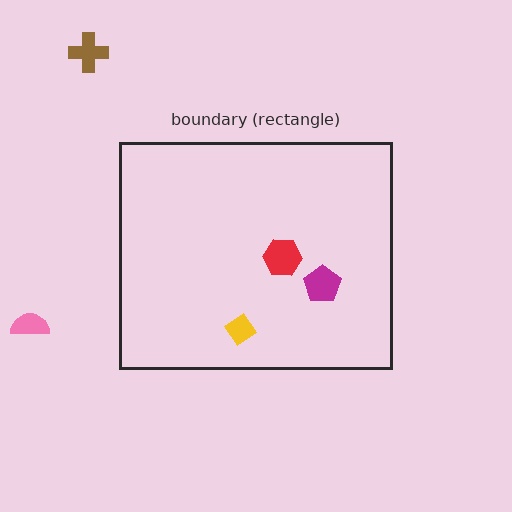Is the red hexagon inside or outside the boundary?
Inside.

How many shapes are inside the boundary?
3 inside, 2 outside.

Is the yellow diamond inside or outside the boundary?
Inside.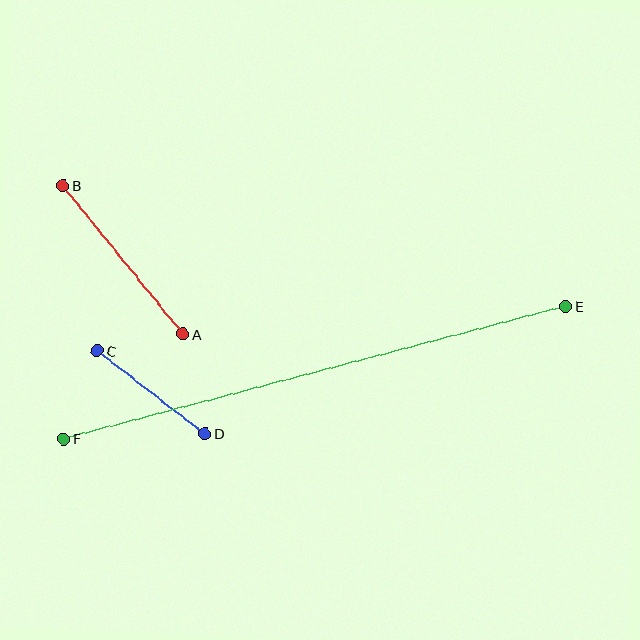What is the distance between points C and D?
The distance is approximately 136 pixels.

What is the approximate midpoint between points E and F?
The midpoint is at approximately (315, 372) pixels.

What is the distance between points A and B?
The distance is approximately 191 pixels.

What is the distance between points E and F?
The distance is approximately 519 pixels.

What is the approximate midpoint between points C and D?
The midpoint is at approximately (151, 392) pixels.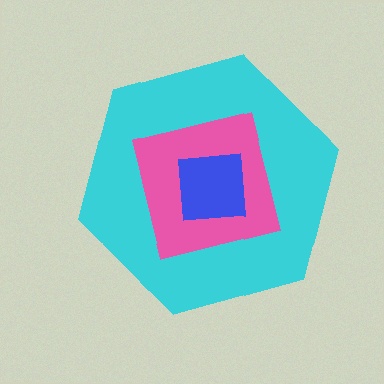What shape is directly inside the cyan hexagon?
The pink square.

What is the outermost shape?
The cyan hexagon.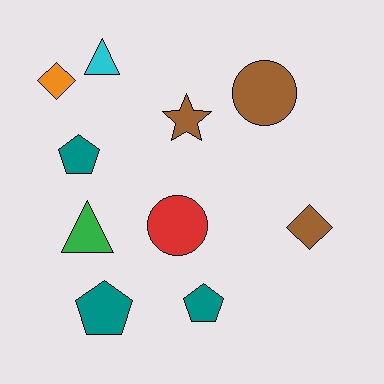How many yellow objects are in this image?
There are no yellow objects.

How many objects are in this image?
There are 10 objects.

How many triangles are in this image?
There are 2 triangles.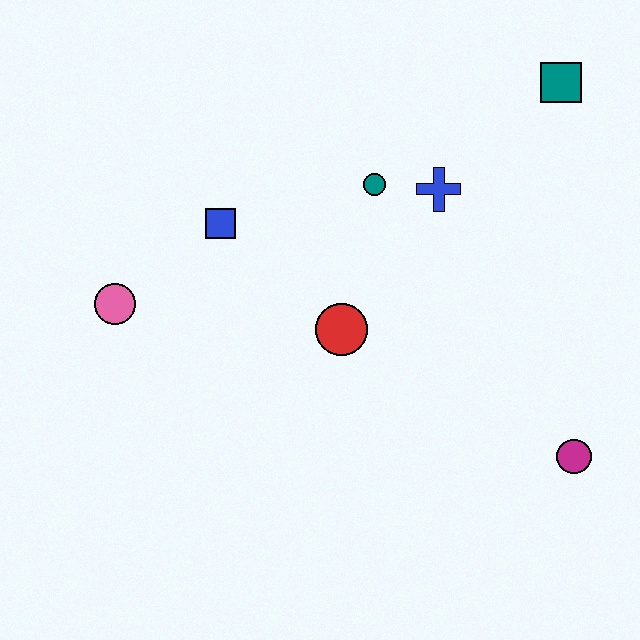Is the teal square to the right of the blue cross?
Yes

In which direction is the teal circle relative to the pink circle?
The teal circle is to the right of the pink circle.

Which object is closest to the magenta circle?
The red circle is closest to the magenta circle.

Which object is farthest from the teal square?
The pink circle is farthest from the teal square.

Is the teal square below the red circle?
No